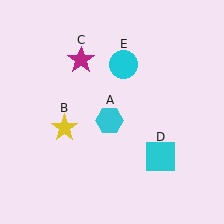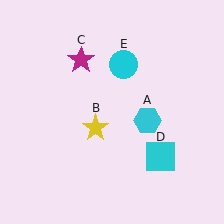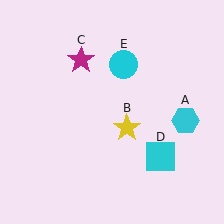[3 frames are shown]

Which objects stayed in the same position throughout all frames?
Magenta star (object C) and cyan square (object D) and cyan circle (object E) remained stationary.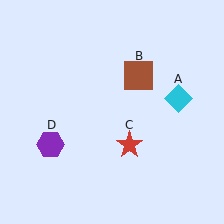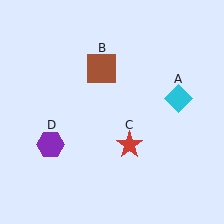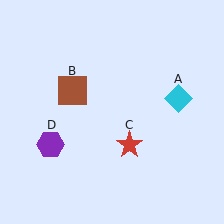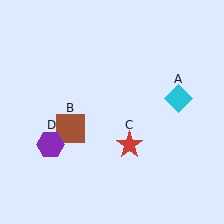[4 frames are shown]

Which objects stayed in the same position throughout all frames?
Cyan diamond (object A) and red star (object C) and purple hexagon (object D) remained stationary.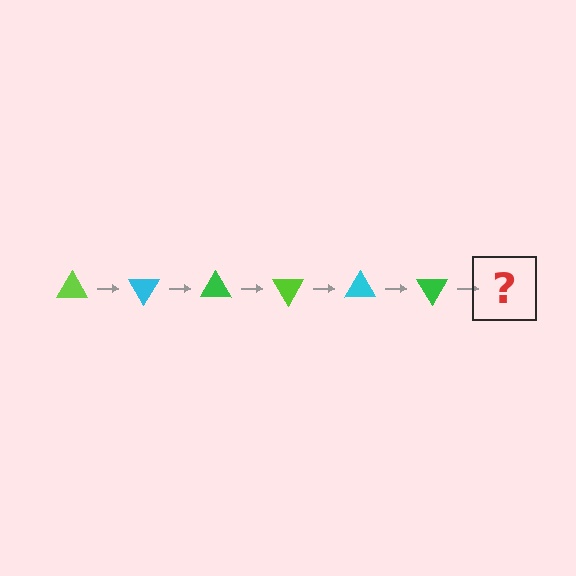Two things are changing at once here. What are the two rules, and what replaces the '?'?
The two rules are that it rotates 60 degrees each step and the color cycles through lime, cyan, and green. The '?' should be a lime triangle, rotated 360 degrees from the start.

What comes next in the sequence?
The next element should be a lime triangle, rotated 360 degrees from the start.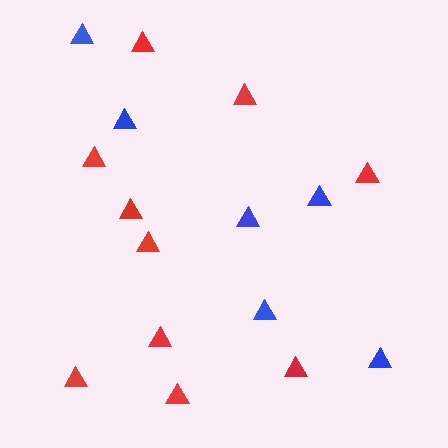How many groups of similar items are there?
There are 2 groups: one group of blue triangles (6) and one group of red triangles (10).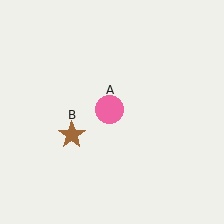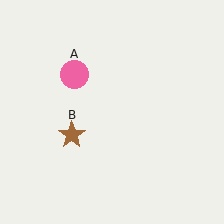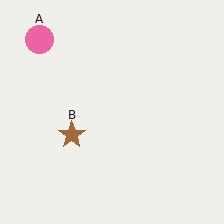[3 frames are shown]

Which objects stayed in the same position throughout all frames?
Brown star (object B) remained stationary.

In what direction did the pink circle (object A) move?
The pink circle (object A) moved up and to the left.